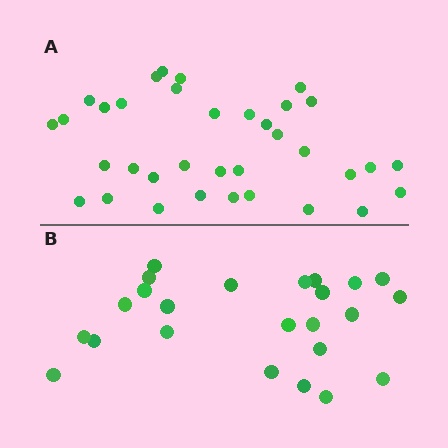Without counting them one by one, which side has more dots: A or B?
Region A (the top region) has more dots.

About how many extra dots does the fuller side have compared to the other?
Region A has roughly 12 or so more dots than region B.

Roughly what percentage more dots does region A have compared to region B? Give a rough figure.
About 45% more.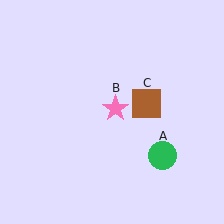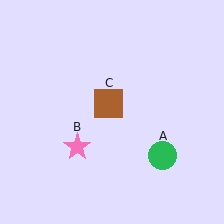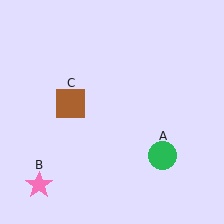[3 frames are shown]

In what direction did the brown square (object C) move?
The brown square (object C) moved left.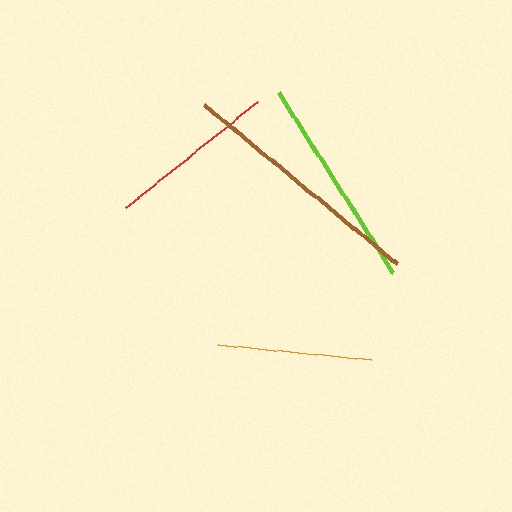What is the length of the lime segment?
The lime segment is approximately 213 pixels long.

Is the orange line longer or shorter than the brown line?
The brown line is longer than the orange line.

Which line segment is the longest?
The brown line is the longest at approximately 250 pixels.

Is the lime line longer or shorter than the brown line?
The brown line is longer than the lime line.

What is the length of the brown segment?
The brown segment is approximately 250 pixels long.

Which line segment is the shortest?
The orange line is the shortest at approximately 153 pixels.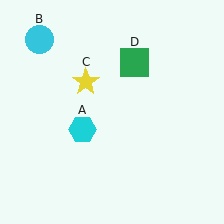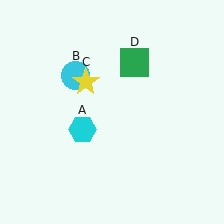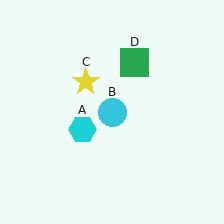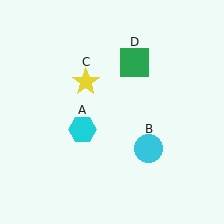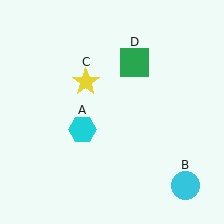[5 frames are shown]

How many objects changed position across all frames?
1 object changed position: cyan circle (object B).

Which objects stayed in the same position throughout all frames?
Cyan hexagon (object A) and yellow star (object C) and green square (object D) remained stationary.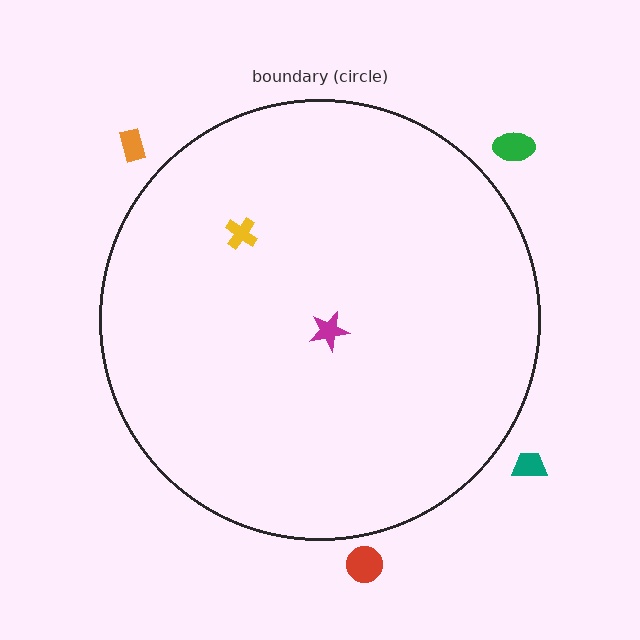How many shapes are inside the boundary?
2 inside, 4 outside.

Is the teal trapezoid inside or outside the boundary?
Outside.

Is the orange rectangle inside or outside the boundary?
Outside.